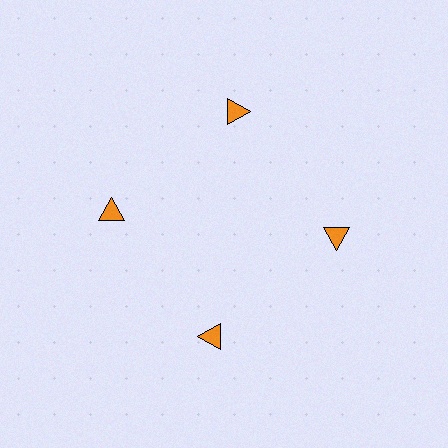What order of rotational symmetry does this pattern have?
This pattern has 4-fold rotational symmetry.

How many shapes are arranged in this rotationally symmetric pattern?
There are 4 shapes, arranged in 4 groups of 1.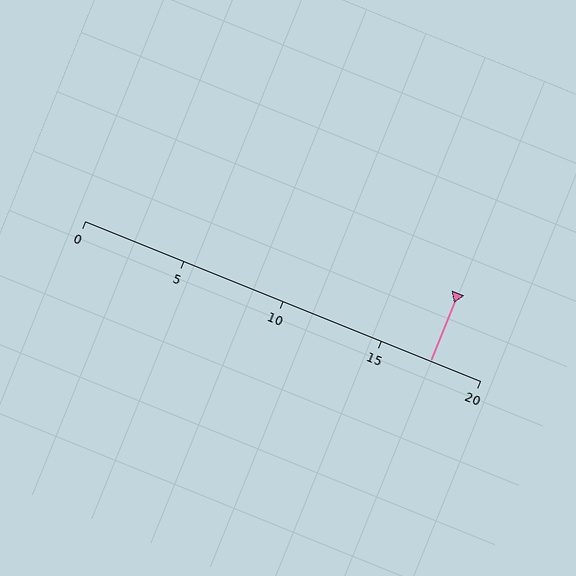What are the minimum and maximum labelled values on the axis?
The axis runs from 0 to 20.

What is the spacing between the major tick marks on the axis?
The major ticks are spaced 5 apart.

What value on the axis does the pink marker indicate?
The marker indicates approximately 17.5.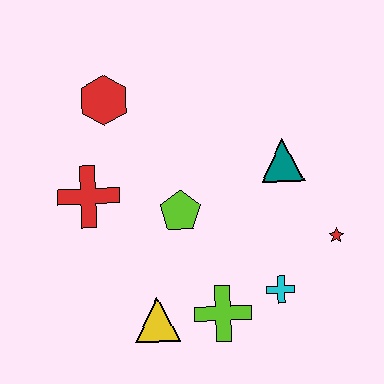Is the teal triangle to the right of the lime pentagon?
Yes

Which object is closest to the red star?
The cyan cross is closest to the red star.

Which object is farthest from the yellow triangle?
The red hexagon is farthest from the yellow triangle.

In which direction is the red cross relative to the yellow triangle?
The red cross is above the yellow triangle.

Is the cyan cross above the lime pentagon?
No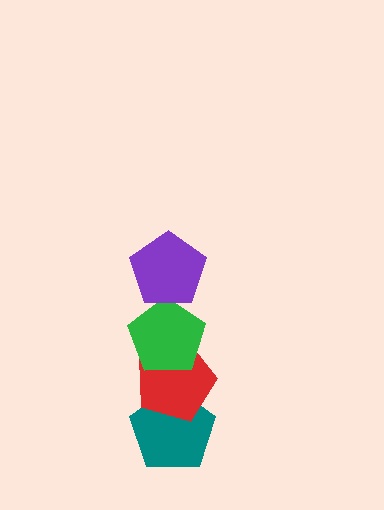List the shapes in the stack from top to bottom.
From top to bottom: the purple pentagon, the green pentagon, the red pentagon, the teal pentagon.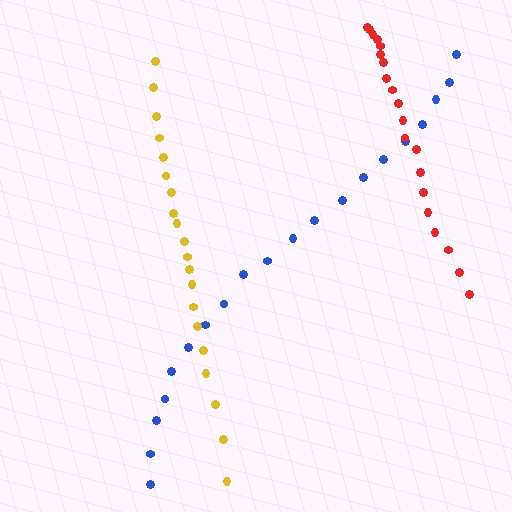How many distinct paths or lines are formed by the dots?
There are 3 distinct paths.